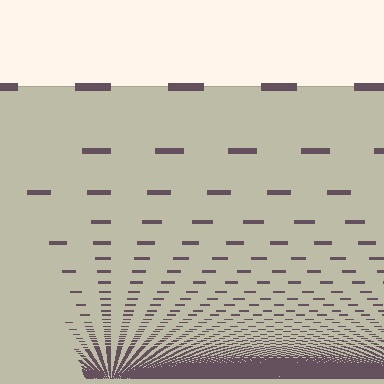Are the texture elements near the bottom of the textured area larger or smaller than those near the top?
Smaller. The gradient is inverted — elements near the bottom are smaller and denser.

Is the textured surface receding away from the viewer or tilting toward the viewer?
The surface appears to tilt toward the viewer. Texture elements get larger and sparser toward the top.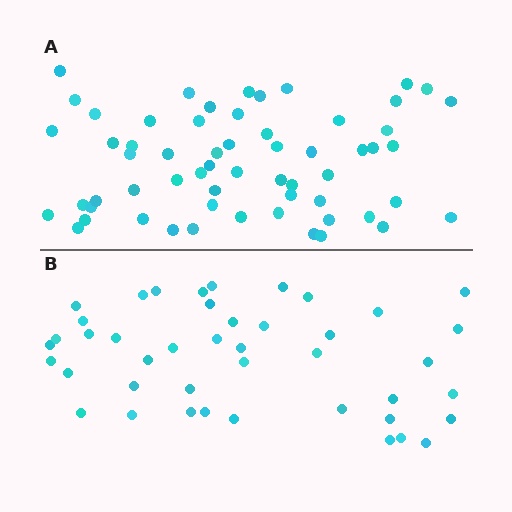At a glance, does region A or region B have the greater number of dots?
Region A (the top region) has more dots.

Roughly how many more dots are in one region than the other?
Region A has approximately 15 more dots than region B.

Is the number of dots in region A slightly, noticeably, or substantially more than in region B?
Region A has noticeably more, but not dramatically so. The ratio is roughly 1.4 to 1.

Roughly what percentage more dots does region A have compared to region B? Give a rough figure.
About 40% more.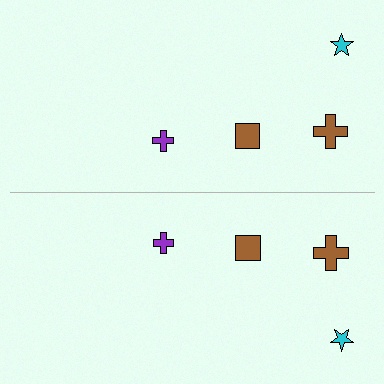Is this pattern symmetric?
Yes, this pattern has bilateral (reflection) symmetry.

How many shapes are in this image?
There are 8 shapes in this image.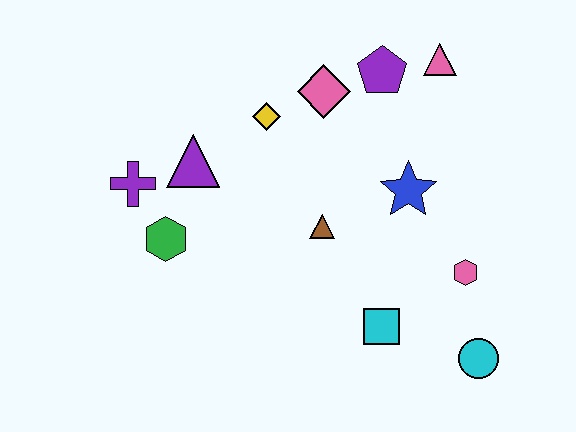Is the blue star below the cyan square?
No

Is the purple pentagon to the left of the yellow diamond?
No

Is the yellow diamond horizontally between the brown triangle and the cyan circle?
No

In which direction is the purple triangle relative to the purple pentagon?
The purple triangle is to the left of the purple pentagon.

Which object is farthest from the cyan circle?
The purple cross is farthest from the cyan circle.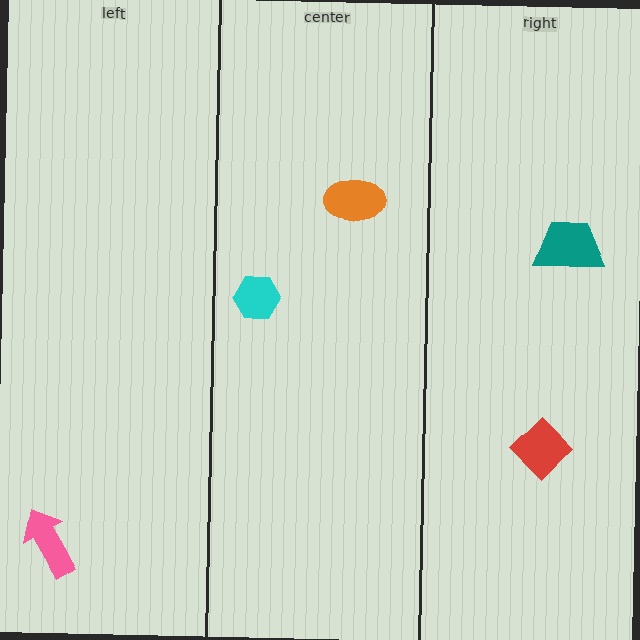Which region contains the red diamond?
The right region.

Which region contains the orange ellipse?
The center region.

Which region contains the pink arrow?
The left region.